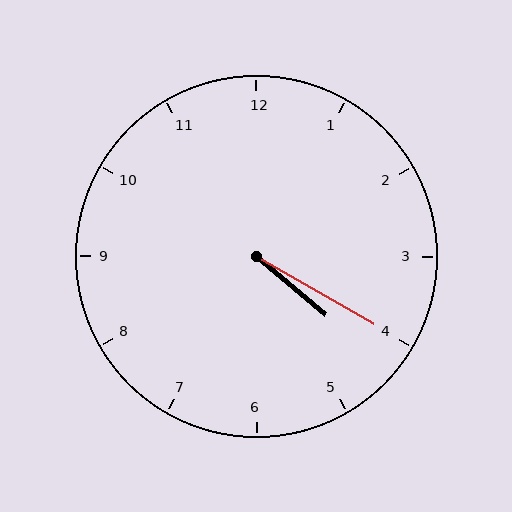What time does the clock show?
4:20.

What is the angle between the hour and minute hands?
Approximately 10 degrees.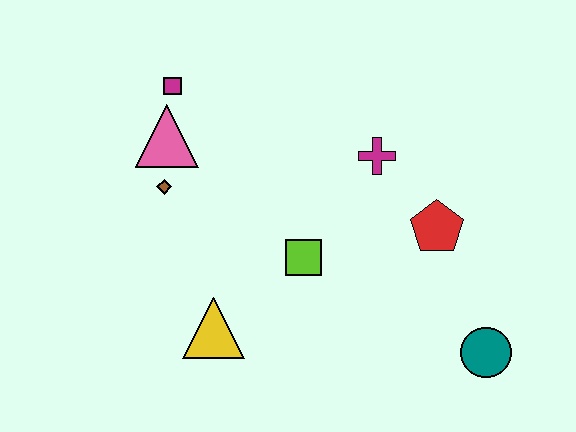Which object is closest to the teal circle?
The red pentagon is closest to the teal circle.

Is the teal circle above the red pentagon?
No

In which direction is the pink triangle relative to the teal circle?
The pink triangle is to the left of the teal circle.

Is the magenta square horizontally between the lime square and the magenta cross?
No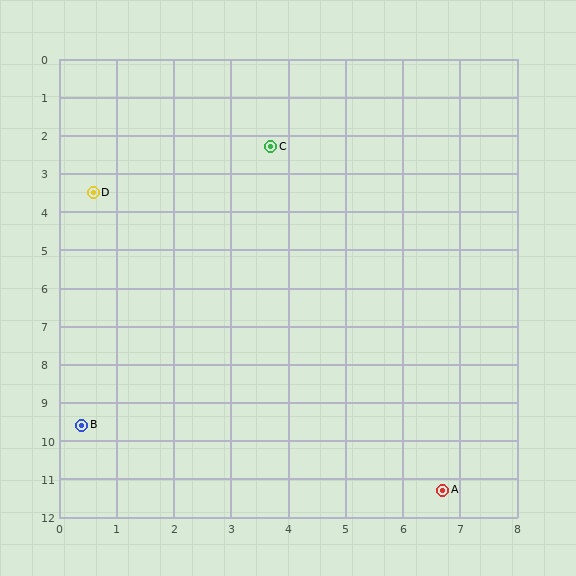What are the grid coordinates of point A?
Point A is at approximately (6.7, 11.3).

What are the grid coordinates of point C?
Point C is at approximately (3.7, 2.3).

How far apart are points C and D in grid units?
Points C and D are about 3.3 grid units apart.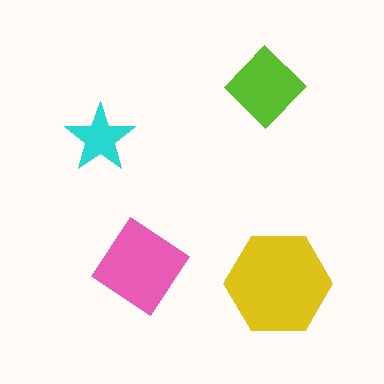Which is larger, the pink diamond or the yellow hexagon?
The yellow hexagon.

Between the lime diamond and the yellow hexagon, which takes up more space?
The yellow hexagon.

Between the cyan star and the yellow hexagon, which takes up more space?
The yellow hexagon.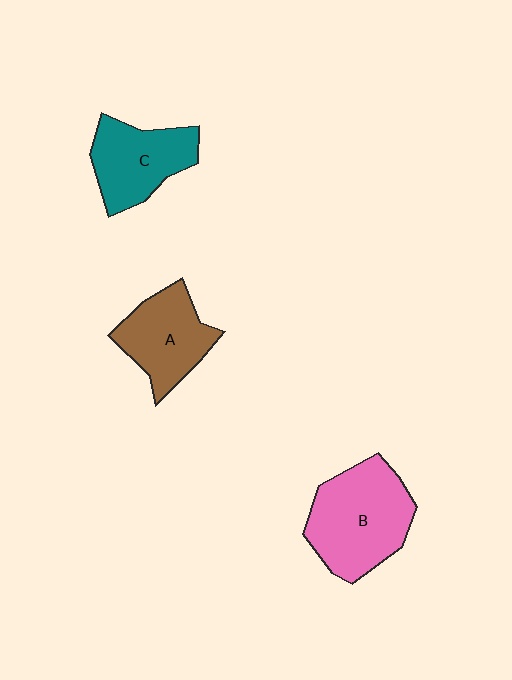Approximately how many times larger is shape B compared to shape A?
Approximately 1.4 times.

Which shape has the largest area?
Shape B (pink).